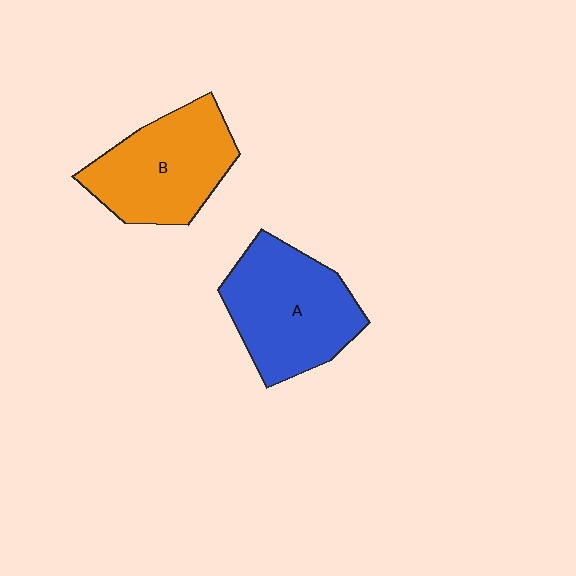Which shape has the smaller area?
Shape B (orange).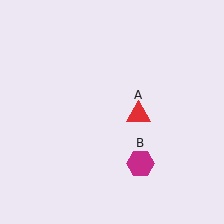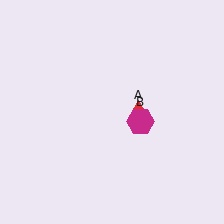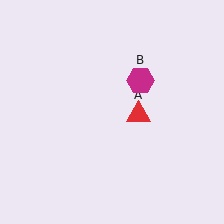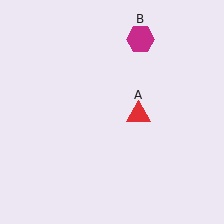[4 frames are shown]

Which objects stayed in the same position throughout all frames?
Red triangle (object A) remained stationary.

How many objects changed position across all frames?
1 object changed position: magenta hexagon (object B).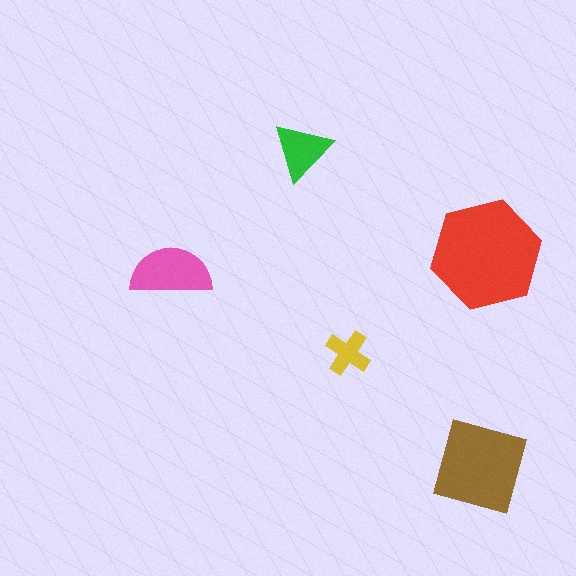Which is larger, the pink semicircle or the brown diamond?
The brown diamond.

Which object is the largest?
The red hexagon.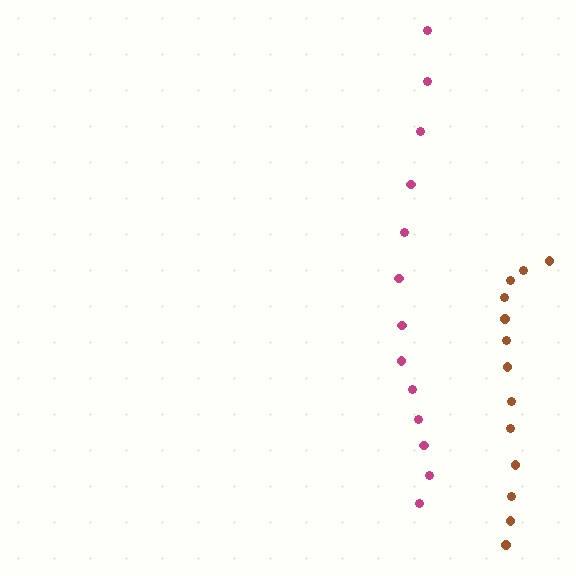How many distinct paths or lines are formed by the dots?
There are 2 distinct paths.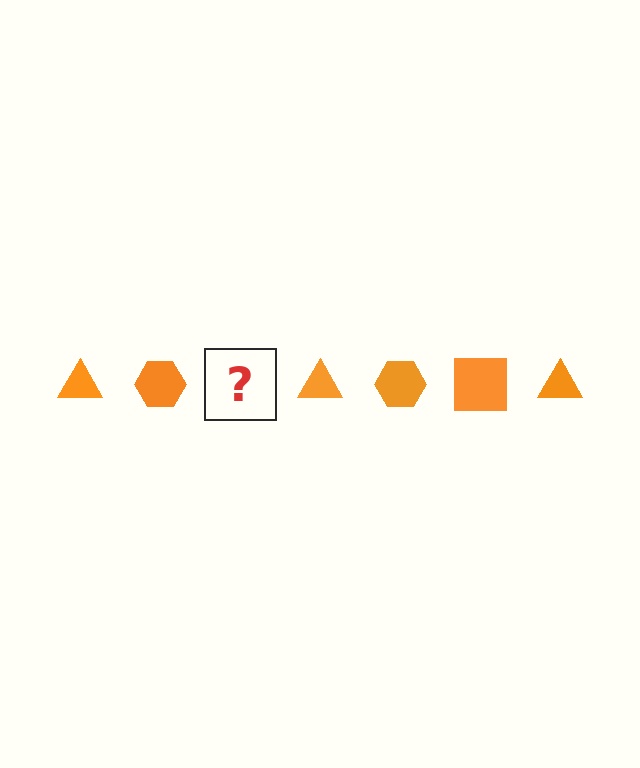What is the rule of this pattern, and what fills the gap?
The rule is that the pattern cycles through triangle, hexagon, square shapes in orange. The gap should be filled with an orange square.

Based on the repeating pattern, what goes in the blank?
The blank should be an orange square.